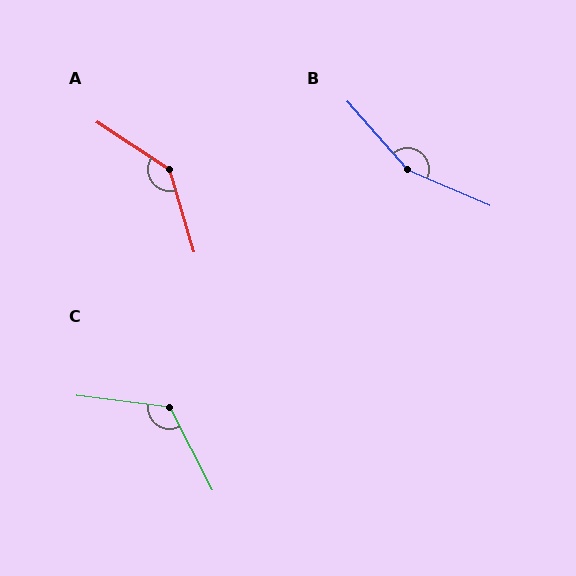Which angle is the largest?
B, at approximately 155 degrees.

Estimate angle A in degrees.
Approximately 140 degrees.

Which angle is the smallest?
C, at approximately 124 degrees.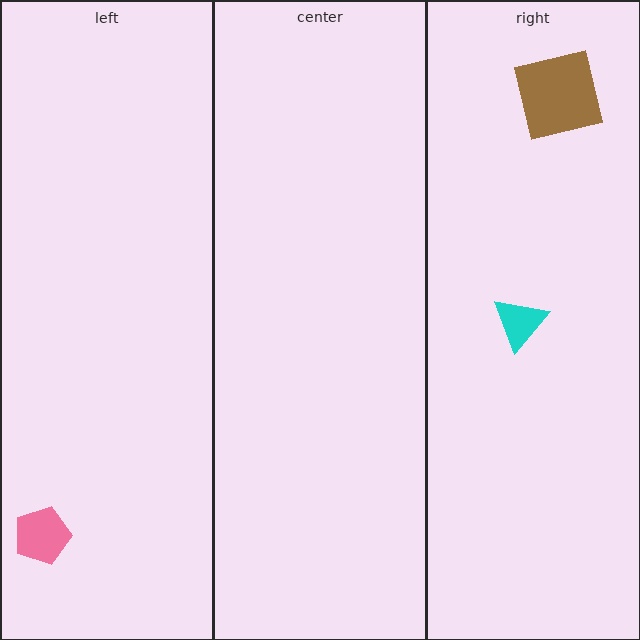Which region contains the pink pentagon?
The left region.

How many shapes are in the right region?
2.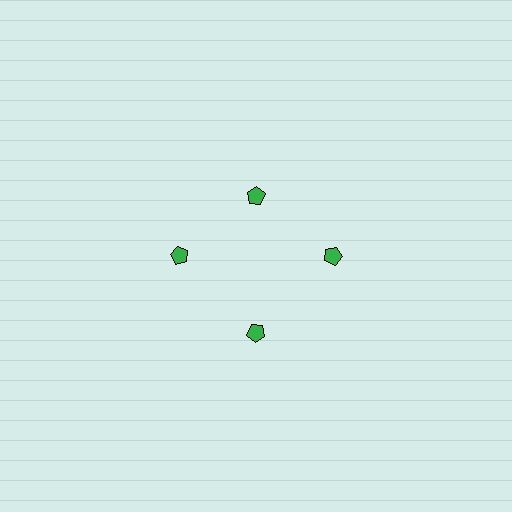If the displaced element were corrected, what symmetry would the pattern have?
It would have 4-fold rotational symmetry — the pattern would map onto itself every 90 degrees.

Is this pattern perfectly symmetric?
No. The 4 green pentagons are arranged in a ring, but one element near the 12 o'clock position is pulled inward toward the center, breaking the 4-fold rotational symmetry.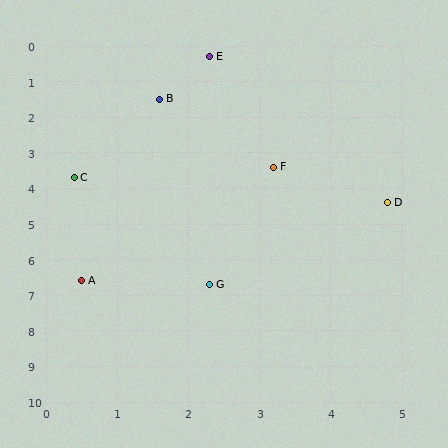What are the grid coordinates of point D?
Point D is at approximately (4.8, 4.4).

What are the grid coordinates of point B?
Point B is at approximately (1.6, 1.5).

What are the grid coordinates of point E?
Point E is at approximately (2.3, 0.3).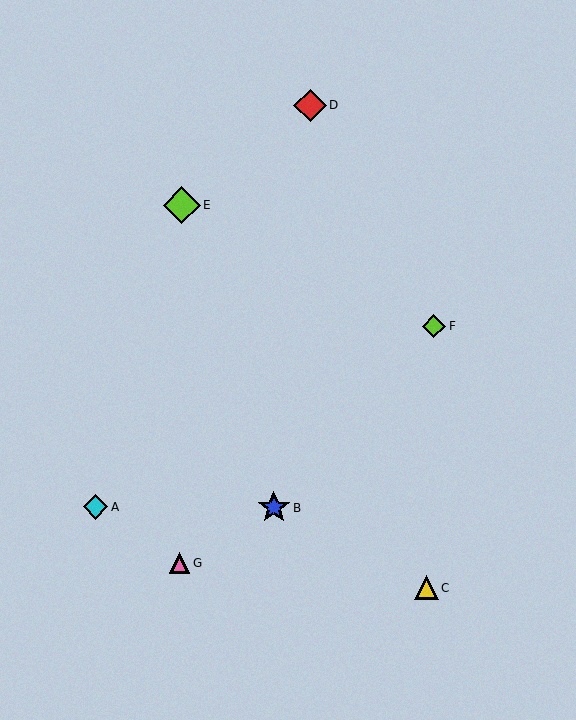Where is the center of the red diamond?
The center of the red diamond is at (310, 105).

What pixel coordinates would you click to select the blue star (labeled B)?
Click at (274, 508) to select the blue star B.